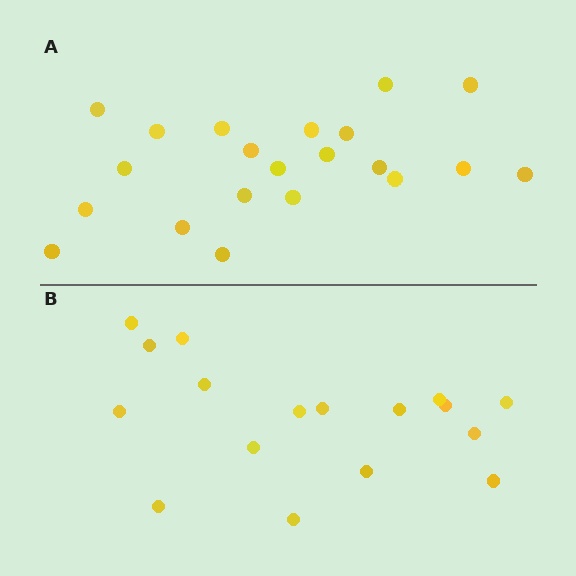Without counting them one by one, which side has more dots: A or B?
Region A (the top region) has more dots.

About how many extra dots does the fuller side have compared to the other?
Region A has about 4 more dots than region B.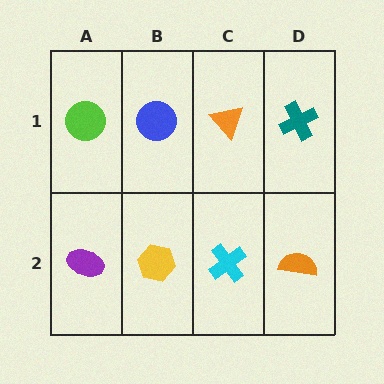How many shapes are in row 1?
4 shapes.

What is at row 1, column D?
A teal cross.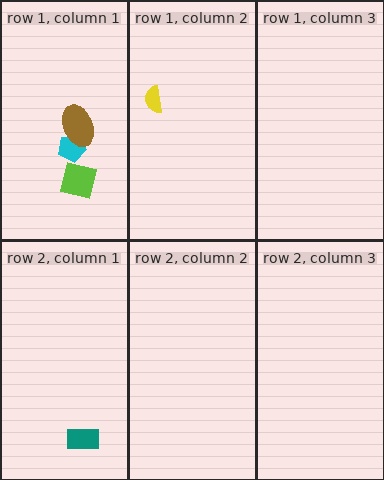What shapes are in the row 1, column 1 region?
The cyan pentagon, the brown ellipse, the lime square.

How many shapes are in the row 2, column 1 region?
1.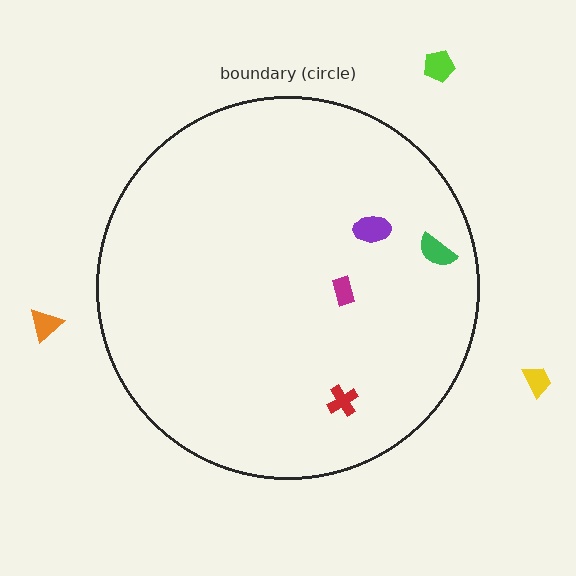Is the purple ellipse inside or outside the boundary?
Inside.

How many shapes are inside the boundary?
4 inside, 3 outside.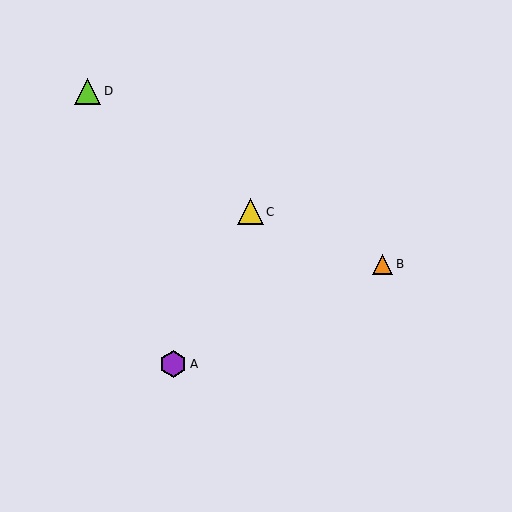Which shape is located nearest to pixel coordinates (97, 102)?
The lime triangle (labeled D) at (88, 91) is nearest to that location.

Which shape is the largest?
The purple hexagon (labeled A) is the largest.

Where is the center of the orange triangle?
The center of the orange triangle is at (383, 264).